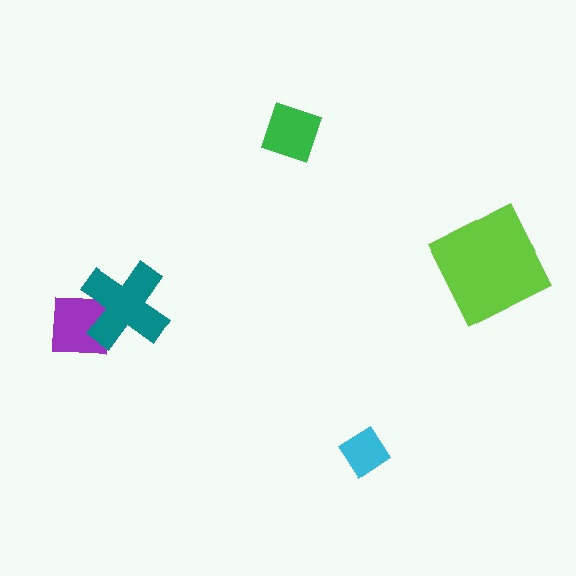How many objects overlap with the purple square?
1 object overlaps with the purple square.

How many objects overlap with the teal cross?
1 object overlaps with the teal cross.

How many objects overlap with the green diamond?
0 objects overlap with the green diamond.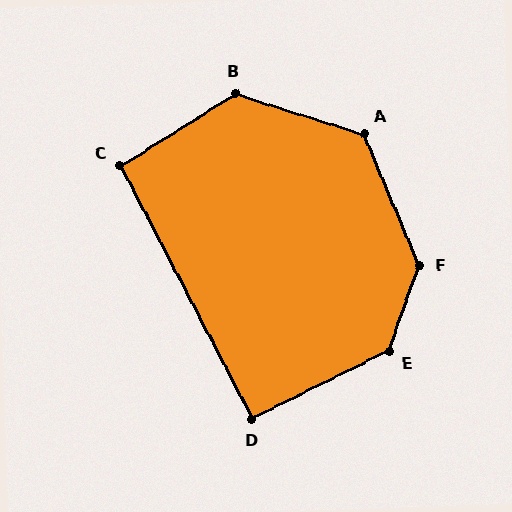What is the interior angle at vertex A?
Approximately 130 degrees (obtuse).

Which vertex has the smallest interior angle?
D, at approximately 91 degrees.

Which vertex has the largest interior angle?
F, at approximately 138 degrees.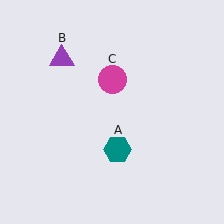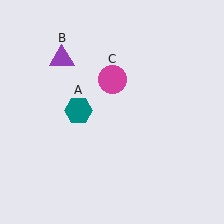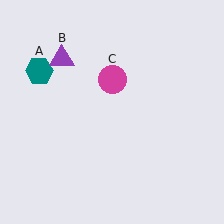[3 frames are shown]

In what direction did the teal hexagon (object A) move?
The teal hexagon (object A) moved up and to the left.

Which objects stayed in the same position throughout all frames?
Purple triangle (object B) and magenta circle (object C) remained stationary.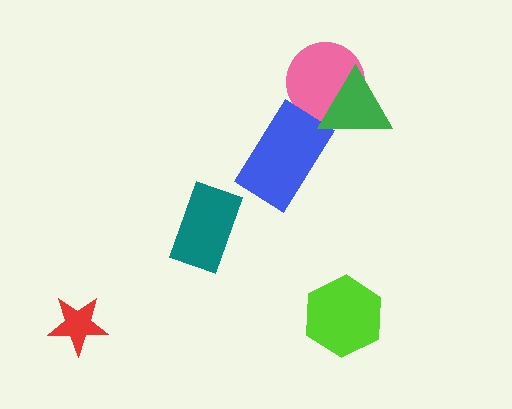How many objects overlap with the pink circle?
1 object overlaps with the pink circle.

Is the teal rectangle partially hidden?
No, no other shape covers it.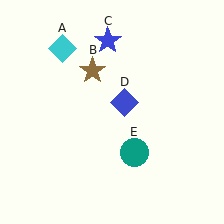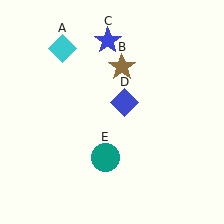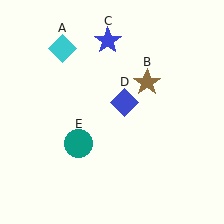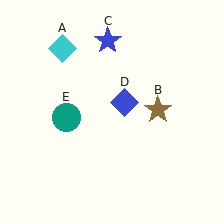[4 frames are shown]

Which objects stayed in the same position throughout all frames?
Cyan diamond (object A) and blue star (object C) and blue diamond (object D) remained stationary.